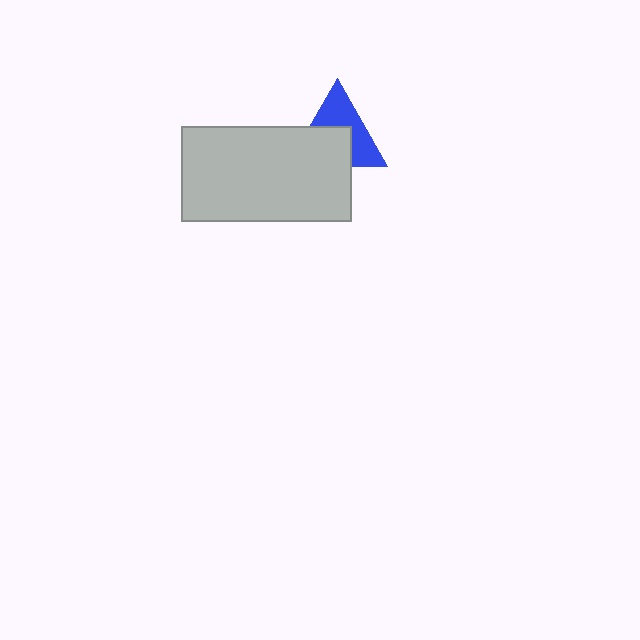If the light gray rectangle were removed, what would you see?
You would see the complete blue triangle.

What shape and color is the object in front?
The object in front is a light gray rectangle.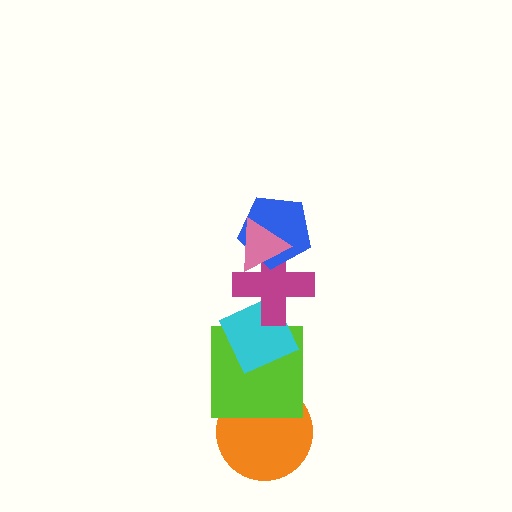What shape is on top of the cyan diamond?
The magenta cross is on top of the cyan diamond.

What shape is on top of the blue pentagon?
The pink triangle is on top of the blue pentagon.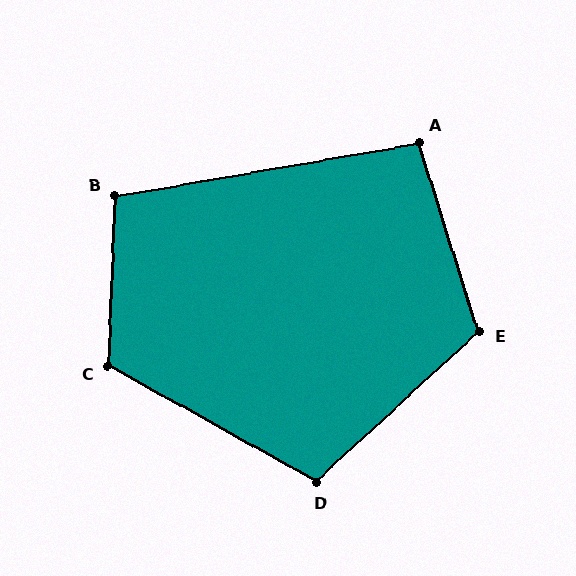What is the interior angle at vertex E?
Approximately 115 degrees (obtuse).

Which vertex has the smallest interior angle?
A, at approximately 97 degrees.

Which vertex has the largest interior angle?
C, at approximately 117 degrees.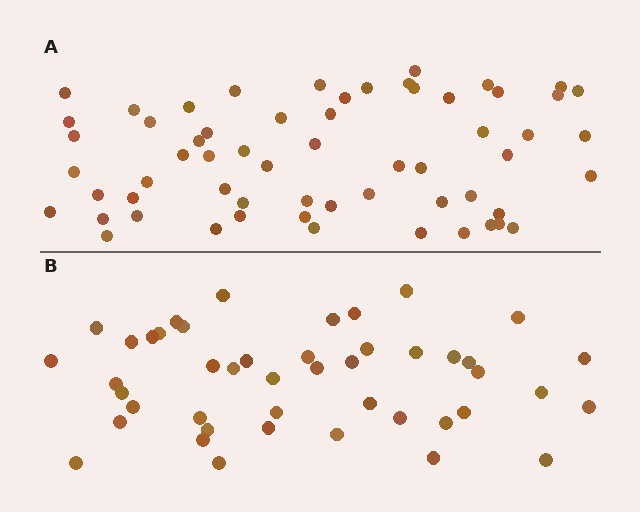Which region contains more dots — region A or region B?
Region A (the top region) has more dots.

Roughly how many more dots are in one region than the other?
Region A has approximately 15 more dots than region B.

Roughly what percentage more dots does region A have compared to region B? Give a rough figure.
About 35% more.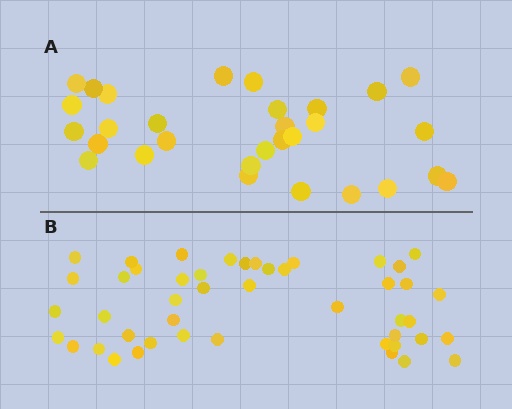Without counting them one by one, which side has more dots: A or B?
Region B (the bottom region) has more dots.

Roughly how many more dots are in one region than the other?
Region B has approximately 15 more dots than region A.